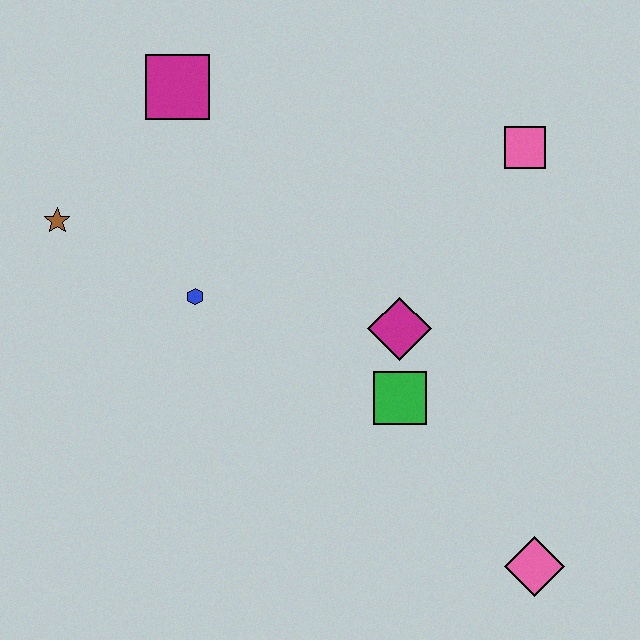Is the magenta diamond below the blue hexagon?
Yes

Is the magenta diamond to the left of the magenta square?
No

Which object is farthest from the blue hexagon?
The pink diamond is farthest from the blue hexagon.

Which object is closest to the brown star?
The blue hexagon is closest to the brown star.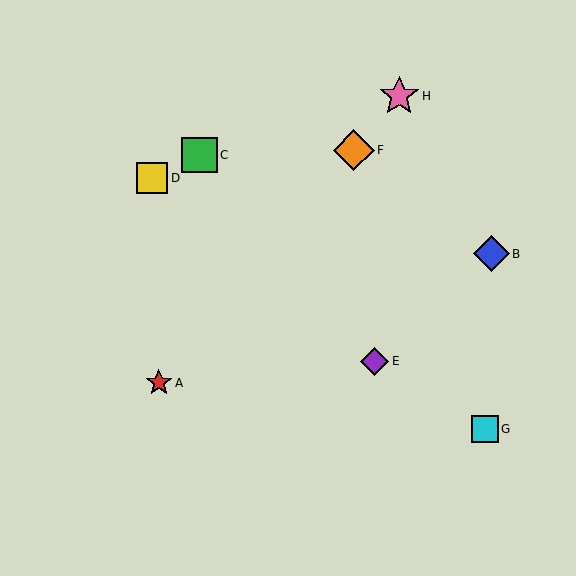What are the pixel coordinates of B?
Object B is at (492, 254).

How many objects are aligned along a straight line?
3 objects (A, F, H) are aligned along a straight line.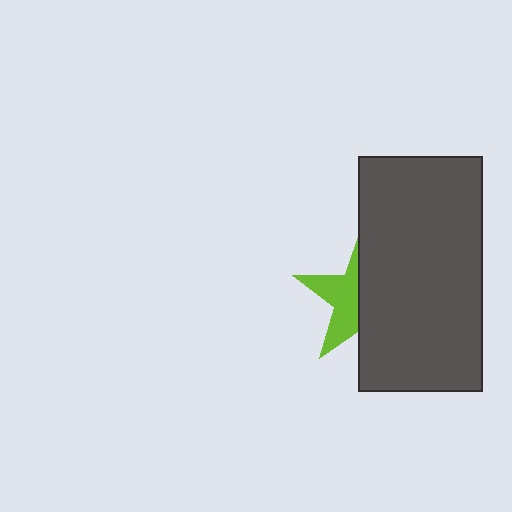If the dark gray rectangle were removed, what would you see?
You would see the complete lime star.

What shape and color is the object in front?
The object in front is a dark gray rectangle.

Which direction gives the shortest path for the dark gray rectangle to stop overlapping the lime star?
Moving right gives the shortest separation.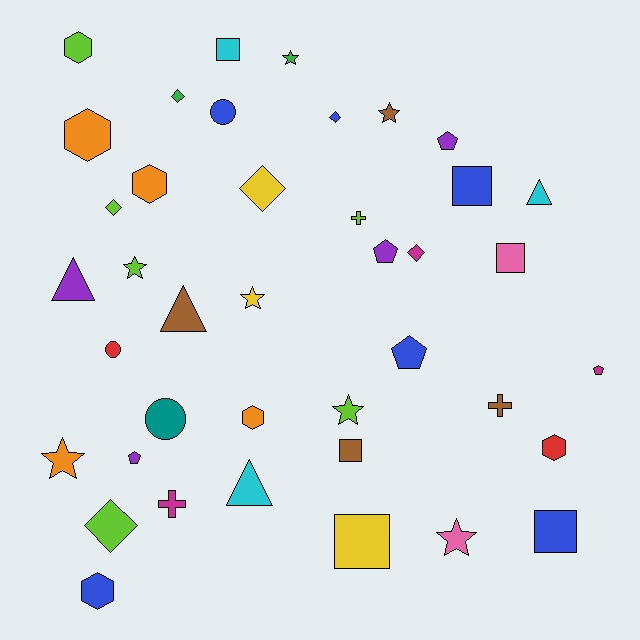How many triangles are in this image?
There are 4 triangles.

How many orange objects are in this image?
There are 4 orange objects.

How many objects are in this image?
There are 40 objects.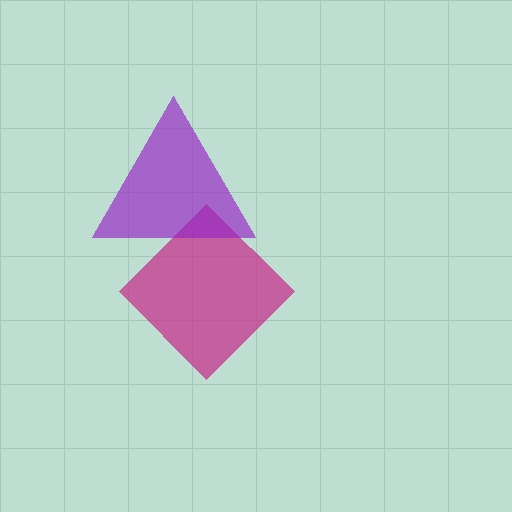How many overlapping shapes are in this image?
There are 2 overlapping shapes in the image.